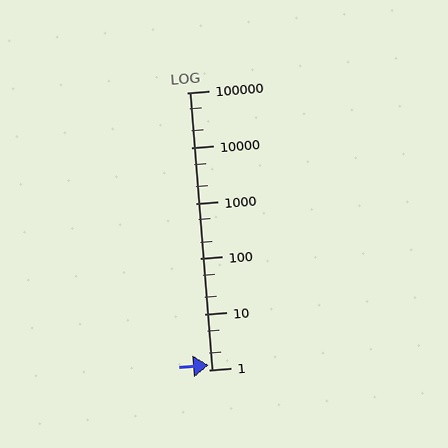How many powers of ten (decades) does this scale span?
The scale spans 5 decades, from 1 to 100000.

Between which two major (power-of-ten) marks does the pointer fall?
The pointer is between 1 and 10.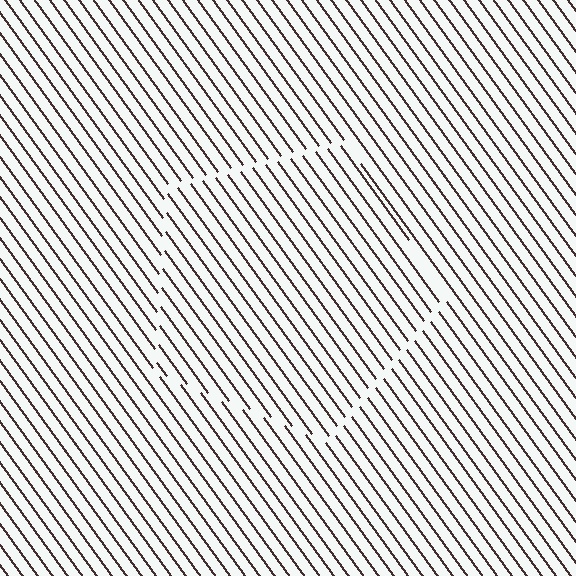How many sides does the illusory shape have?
5 sides — the line-ends trace a pentagon.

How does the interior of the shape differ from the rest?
The interior of the shape contains the same grating, shifted by half a period — the contour is defined by the phase discontinuity where line-ends from the inner and outer gratings abut.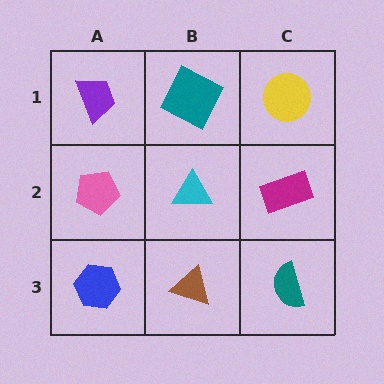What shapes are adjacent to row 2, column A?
A purple trapezoid (row 1, column A), a blue hexagon (row 3, column A), a cyan triangle (row 2, column B).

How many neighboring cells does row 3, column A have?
2.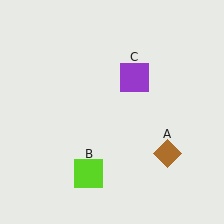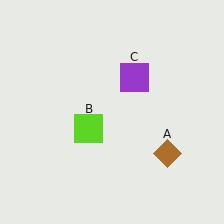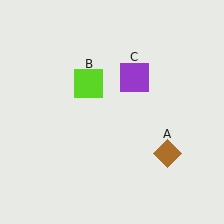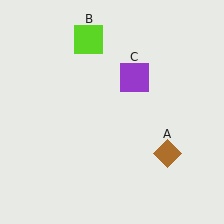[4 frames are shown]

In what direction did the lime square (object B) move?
The lime square (object B) moved up.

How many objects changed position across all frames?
1 object changed position: lime square (object B).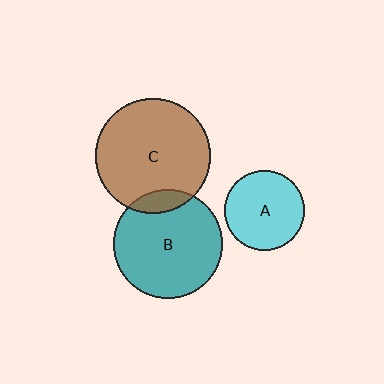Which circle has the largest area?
Circle C (brown).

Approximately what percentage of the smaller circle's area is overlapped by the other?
Approximately 10%.